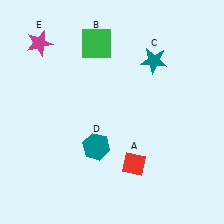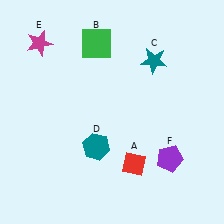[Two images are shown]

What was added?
A purple pentagon (F) was added in Image 2.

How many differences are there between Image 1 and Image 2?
There is 1 difference between the two images.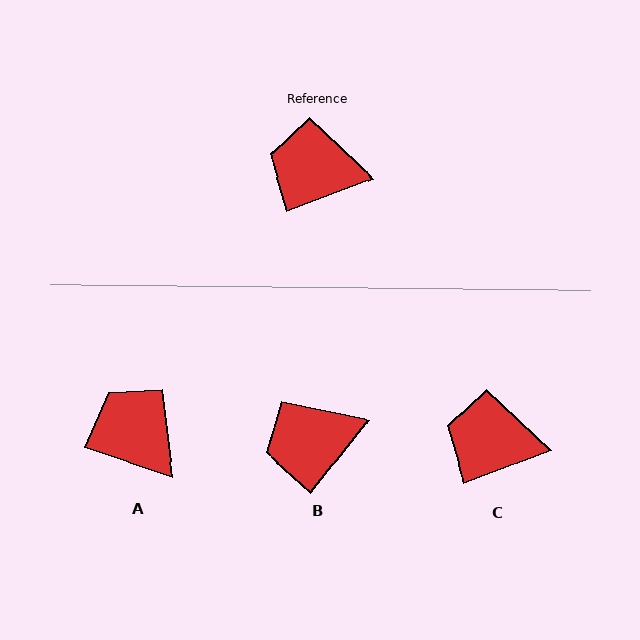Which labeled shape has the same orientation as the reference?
C.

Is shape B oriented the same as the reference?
No, it is off by about 31 degrees.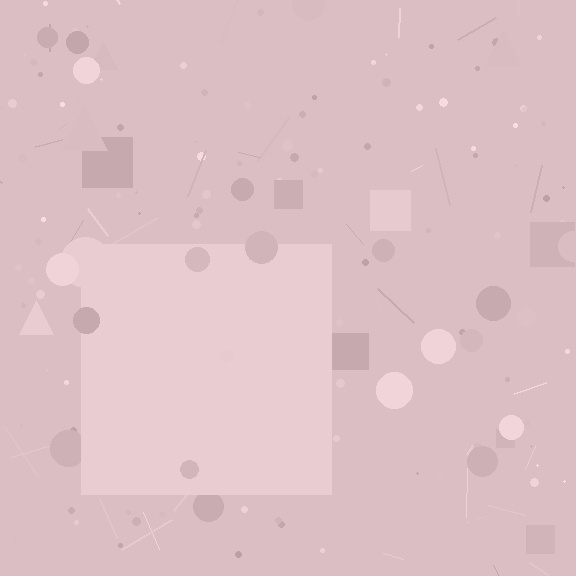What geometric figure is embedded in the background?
A square is embedded in the background.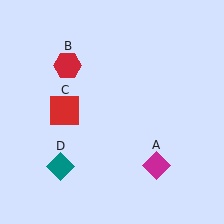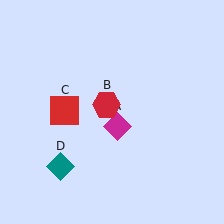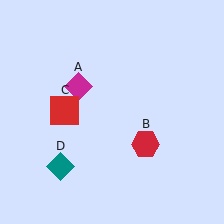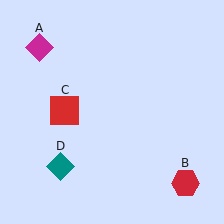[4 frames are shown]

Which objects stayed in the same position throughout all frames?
Red square (object C) and teal diamond (object D) remained stationary.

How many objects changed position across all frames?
2 objects changed position: magenta diamond (object A), red hexagon (object B).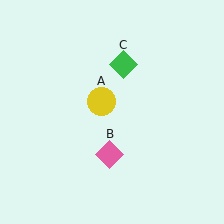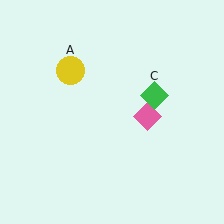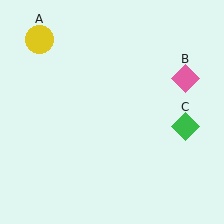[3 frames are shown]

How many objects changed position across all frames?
3 objects changed position: yellow circle (object A), pink diamond (object B), green diamond (object C).